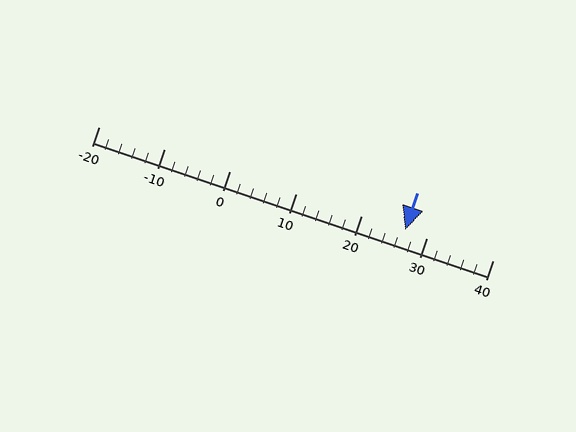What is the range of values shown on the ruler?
The ruler shows values from -20 to 40.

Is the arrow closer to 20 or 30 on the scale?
The arrow is closer to 30.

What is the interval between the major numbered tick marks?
The major tick marks are spaced 10 units apart.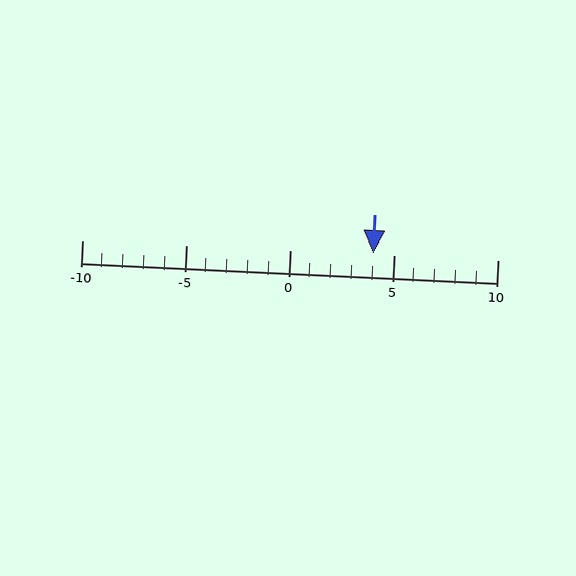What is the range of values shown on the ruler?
The ruler shows values from -10 to 10.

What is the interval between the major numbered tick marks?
The major tick marks are spaced 5 units apart.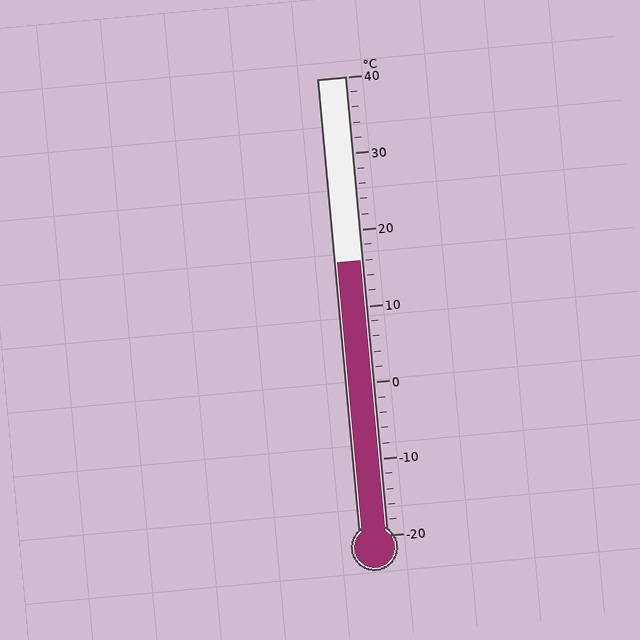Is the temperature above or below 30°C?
The temperature is below 30°C.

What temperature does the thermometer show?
The thermometer shows approximately 16°C.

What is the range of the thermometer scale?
The thermometer scale ranges from -20°C to 40°C.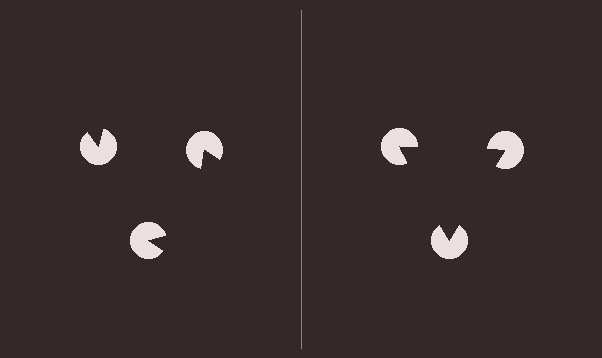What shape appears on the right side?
An illusory triangle.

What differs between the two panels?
The pac-man discs are positioned identically on both sides; only the wedge orientations differ. On the right they align to a triangle; on the left they are misaligned.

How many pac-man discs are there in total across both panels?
6 — 3 on each side.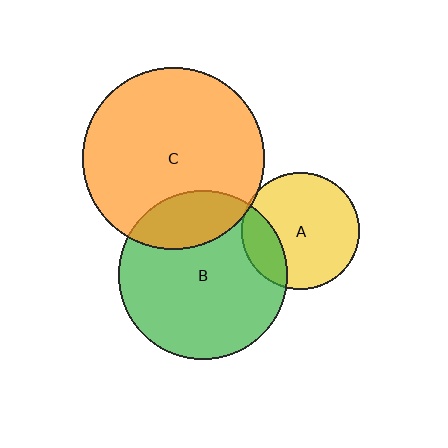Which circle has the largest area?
Circle C (orange).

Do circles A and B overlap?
Yes.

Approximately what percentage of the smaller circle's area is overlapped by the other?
Approximately 20%.